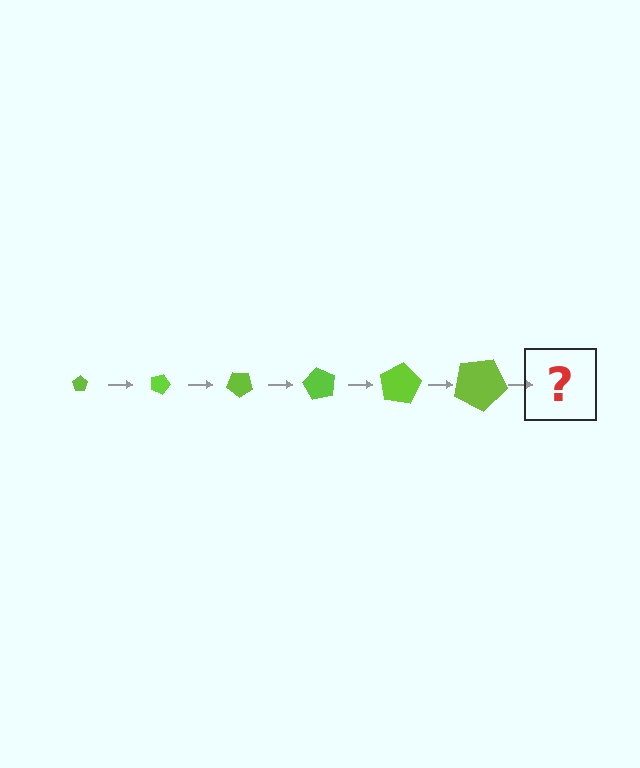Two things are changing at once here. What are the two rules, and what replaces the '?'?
The two rules are that the pentagon grows larger each step and it rotates 20 degrees each step. The '?' should be a pentagon, larger than the previous one and rotated 120 degrees from the start.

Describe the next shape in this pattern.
It should be a pentagon, larger than the previous one and rotated 120 degrees from the start.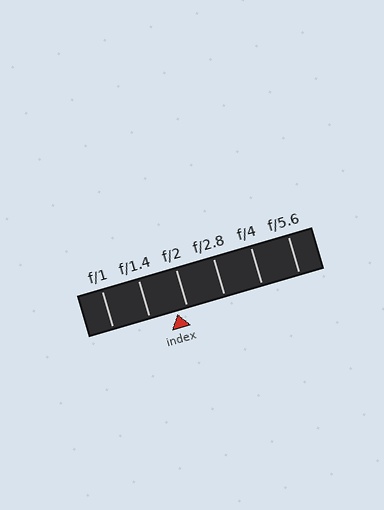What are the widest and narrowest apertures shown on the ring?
The widest aperture shown is f/1 and the narrowest is f/5.6.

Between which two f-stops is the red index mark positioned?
The index mark is between f/1.4 and f/2.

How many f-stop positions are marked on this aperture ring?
There are 6 f-stop positions marked.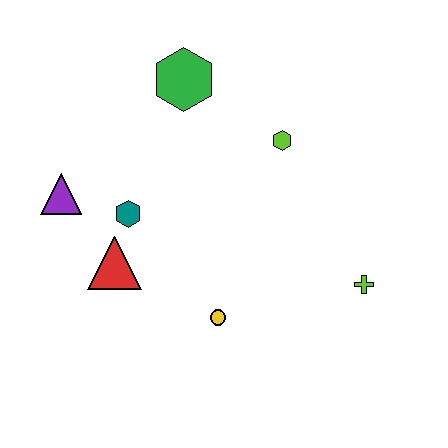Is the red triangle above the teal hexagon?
No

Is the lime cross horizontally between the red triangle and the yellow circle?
No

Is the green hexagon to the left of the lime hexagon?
Yes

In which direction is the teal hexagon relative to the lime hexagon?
The teal hexagon is to the left of the lime hexagon.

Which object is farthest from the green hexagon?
The lime cross is farthest from the green hexagon.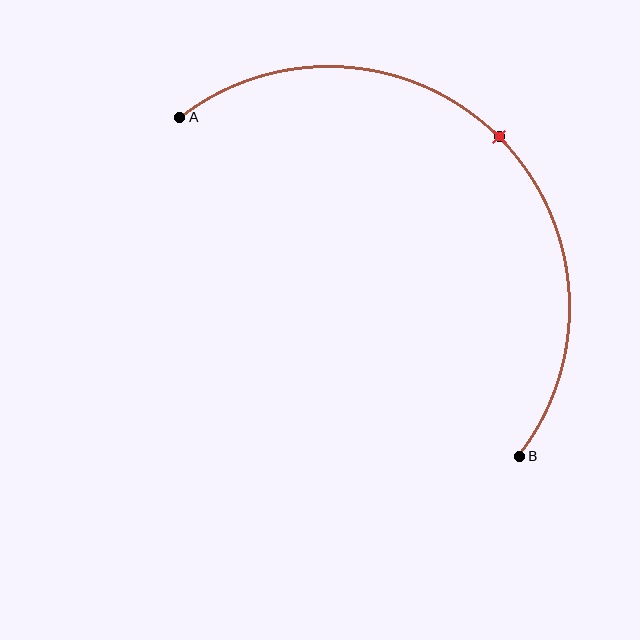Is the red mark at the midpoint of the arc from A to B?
Yes. The red mark lies on the arc at equal arc-length from both A and B — it is the arc midpoint.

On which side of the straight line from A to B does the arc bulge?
The arc bulges above and to the right of the straight line connecting A and B.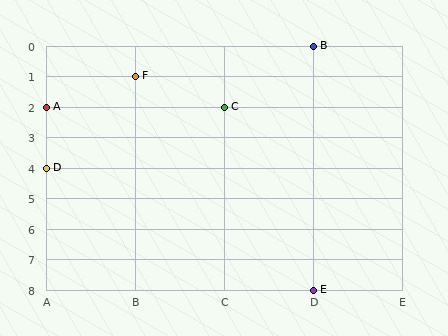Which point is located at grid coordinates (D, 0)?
Point B is at (D, 0).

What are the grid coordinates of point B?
Point B is at grid coordinates (D, 0).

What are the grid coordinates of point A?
Point A is at grid coordinates (A, 2).